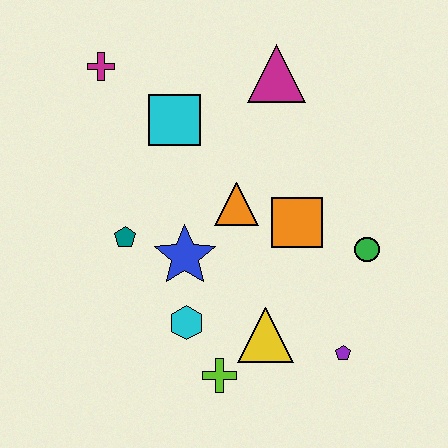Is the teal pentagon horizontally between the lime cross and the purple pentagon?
No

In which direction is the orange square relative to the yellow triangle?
The orange square is above the yellow triangle.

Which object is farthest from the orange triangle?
The magenta cross is farthest from the orange triangle.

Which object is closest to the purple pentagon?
The yellow triangle is closest to the purple pentagon.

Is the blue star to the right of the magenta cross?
Yes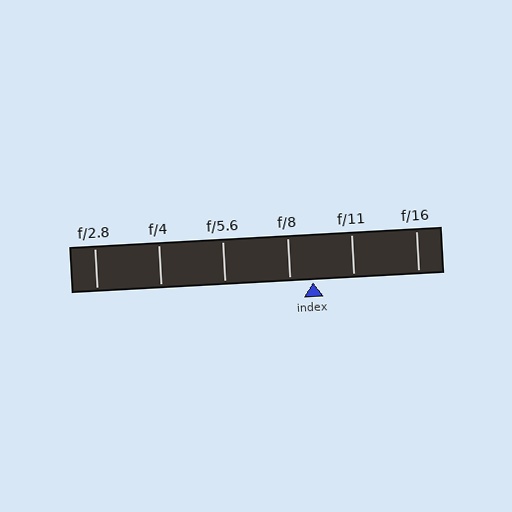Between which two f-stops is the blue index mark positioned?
The index mark is between f/8 and f/11.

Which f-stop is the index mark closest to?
The index mark is closest to f/8.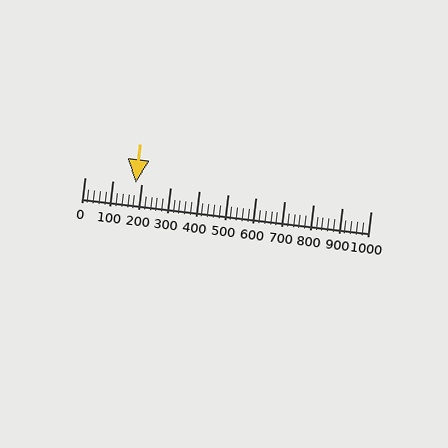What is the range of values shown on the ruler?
The ruler shows values from 0 to 1000.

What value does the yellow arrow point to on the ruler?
The yellow arrow points to approximately 180.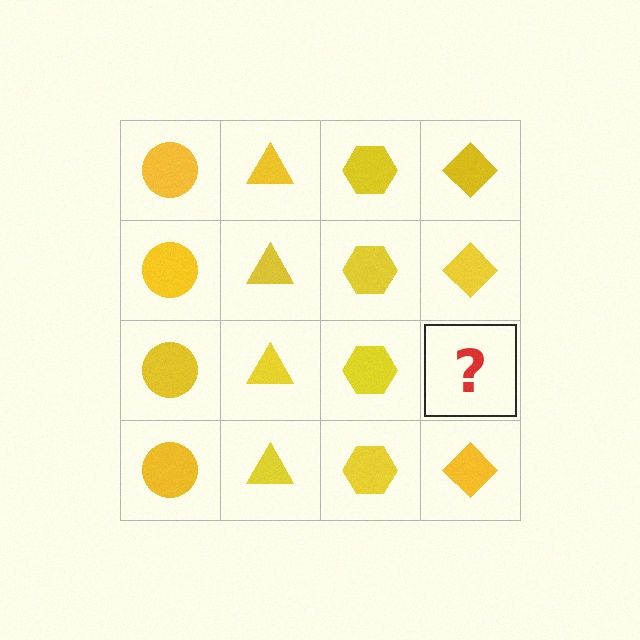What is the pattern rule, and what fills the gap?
The rule is that each column has a consistent shape. The gap should be filled with a yellow diamond.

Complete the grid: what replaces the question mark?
The question mark should be replaced with a yellow diamond.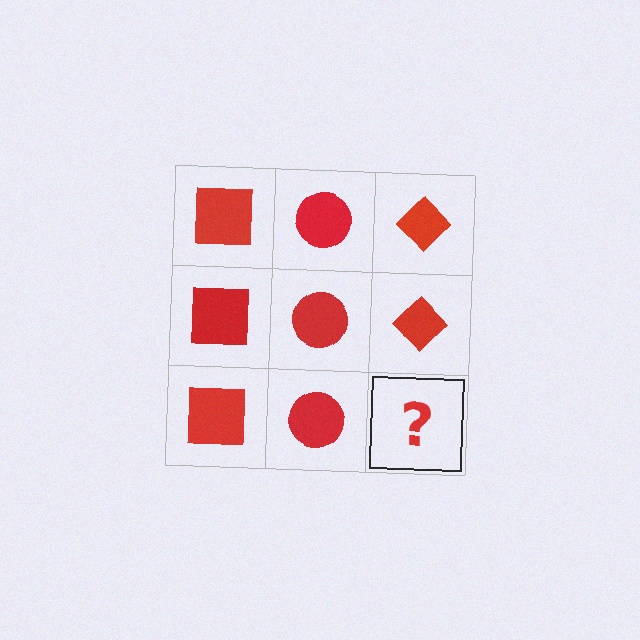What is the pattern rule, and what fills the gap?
The rule is that each column has a consistent shape. The gap should be filled with a red diamond.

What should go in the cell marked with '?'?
The missing cell should contain a red diamond.